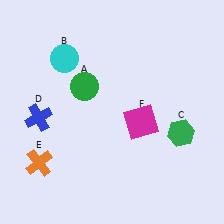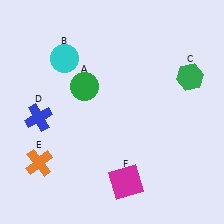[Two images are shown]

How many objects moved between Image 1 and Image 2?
2 objects moved between the two images.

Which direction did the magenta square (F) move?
The magenta square (F) moved down.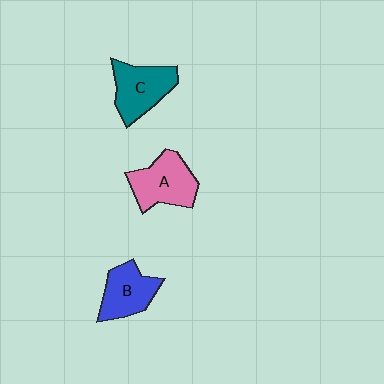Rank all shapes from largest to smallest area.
From largest to smallest: A (pink), C (teal), B (blue).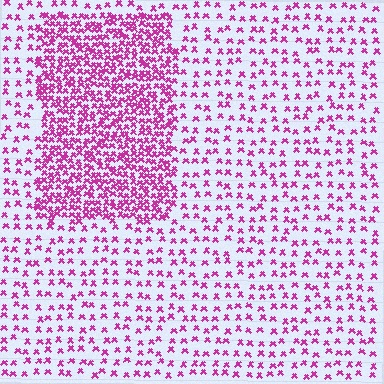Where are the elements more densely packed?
The elements are more densely packed inside the rectangle boundary.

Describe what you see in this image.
The image contains small magenta elements arranged at two different densities. A rectangle-shaped region is visible where the elements are more densely packed than the surrounding area.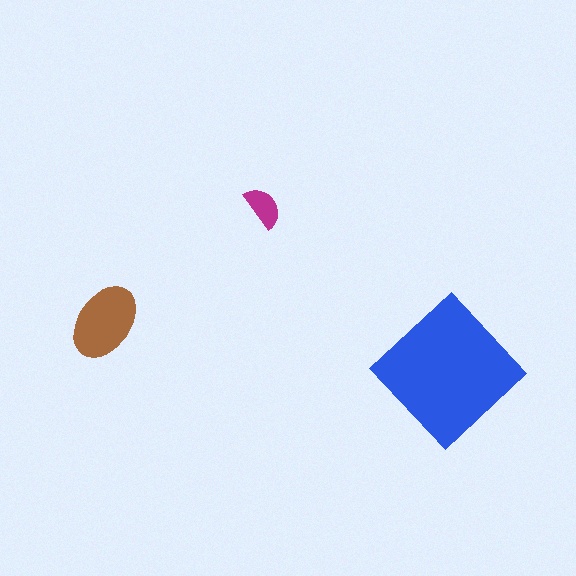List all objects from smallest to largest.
The magenta semicircle, the brown ellipse, the blue diamond.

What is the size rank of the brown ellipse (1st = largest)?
2nd.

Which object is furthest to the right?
The blue diamond is rightmost.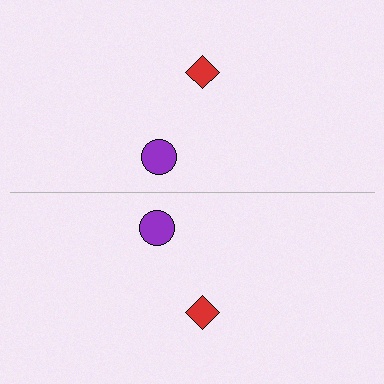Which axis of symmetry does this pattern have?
The pattern has a horizontal axis of symmetry running through the center of the image.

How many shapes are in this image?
There are 4 shapes in this image.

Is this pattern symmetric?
Yes, this pattern has bilateral (reflection) symmetry.